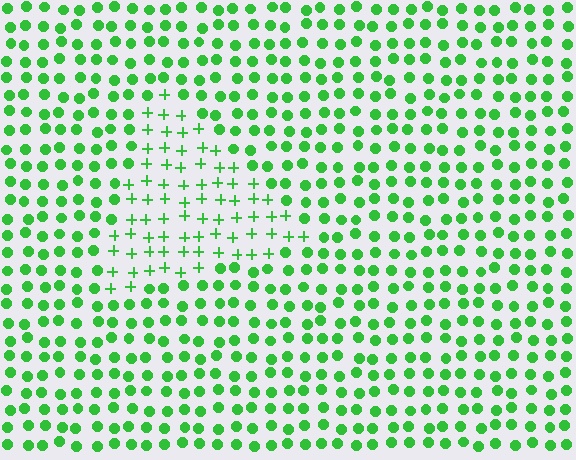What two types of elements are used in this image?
The image uses plus signs inside the triangle region and circles outside it.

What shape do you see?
I see a triangle.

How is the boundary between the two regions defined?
The boundary is defined by a change in element shape: plus signs inside vs. circles outside. All elements share the same color and spacing.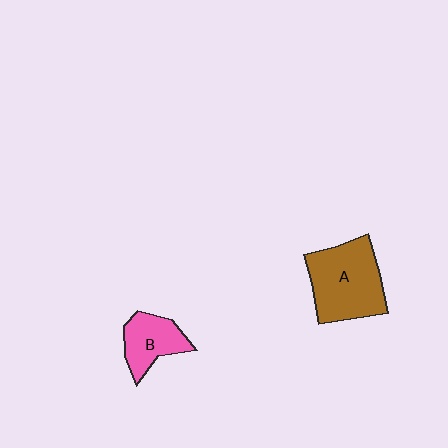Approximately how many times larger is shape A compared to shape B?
Approximately 1.8 times.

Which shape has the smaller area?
Shape B (pink).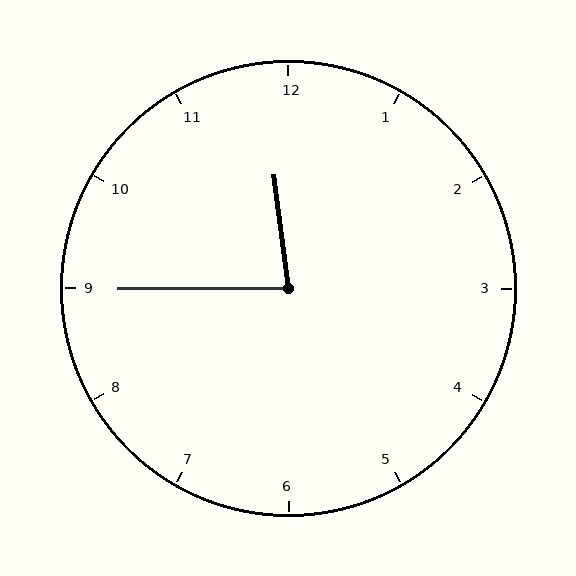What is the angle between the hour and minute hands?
Approximately 82 degrees.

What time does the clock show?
11:45.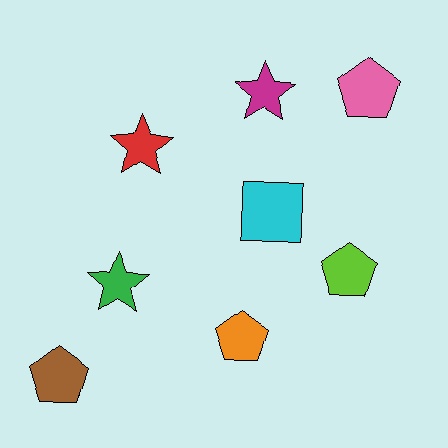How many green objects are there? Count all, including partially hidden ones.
There is 1 green object.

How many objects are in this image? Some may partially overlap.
There are 8 objects.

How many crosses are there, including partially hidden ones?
There are no crosses.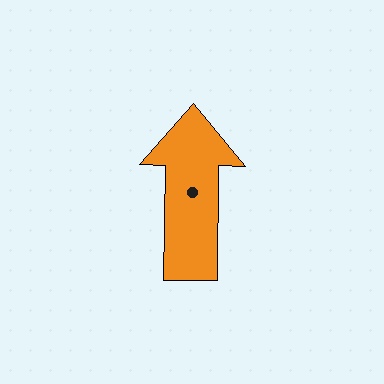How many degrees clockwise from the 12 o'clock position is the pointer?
Approximately 1 degrees.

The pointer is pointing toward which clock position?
Roughly 12 o'clock.